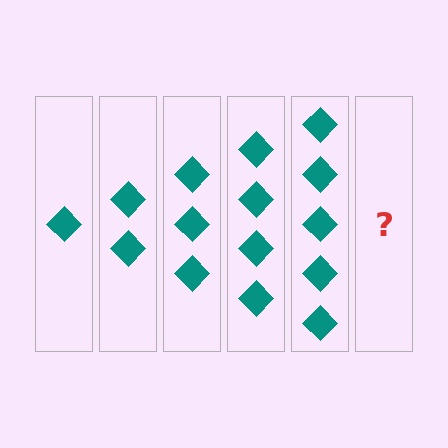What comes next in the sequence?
The next element should be 6 diamonds.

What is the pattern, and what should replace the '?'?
The pattern is that each step adds one more diamond. The '?' should be 6 diamonds.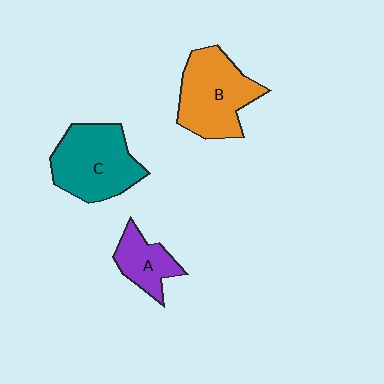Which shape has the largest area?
Shape C (teal).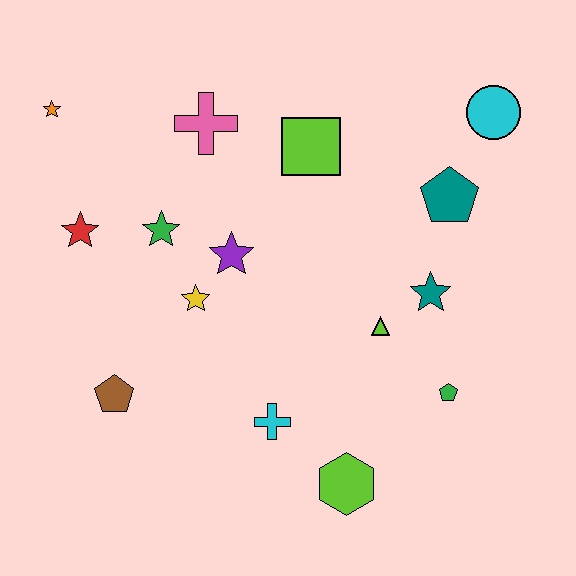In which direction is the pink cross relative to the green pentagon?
The pink cross is above the green pentagon.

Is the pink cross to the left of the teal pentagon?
Yes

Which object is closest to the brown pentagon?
The yellow star is closest to the brown pentagon.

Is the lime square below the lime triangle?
No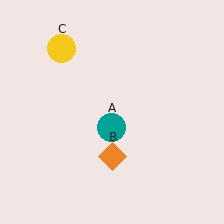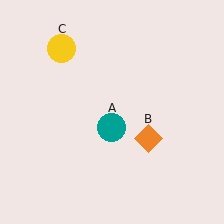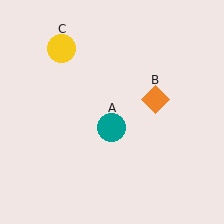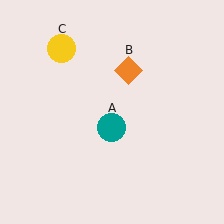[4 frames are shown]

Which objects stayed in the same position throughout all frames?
Teal circle (object A) and yellow circle (object C) remained stationary.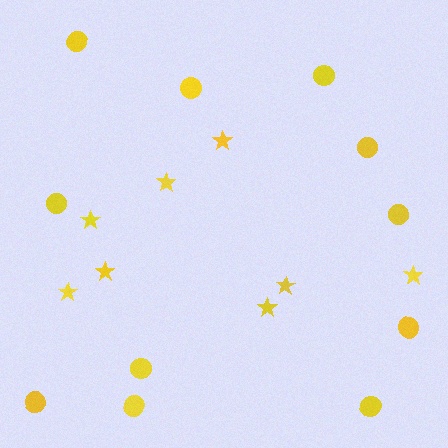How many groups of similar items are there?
There are 2 groups: one group of circles (11) and one group of stars (8).